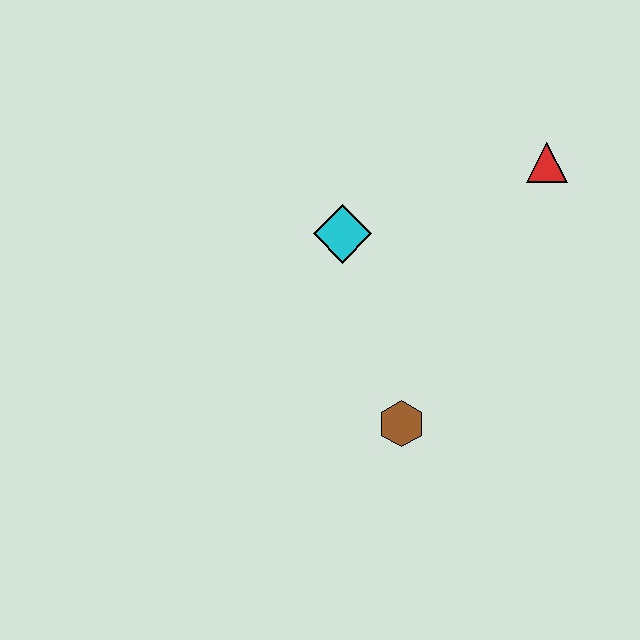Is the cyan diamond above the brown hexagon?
Yes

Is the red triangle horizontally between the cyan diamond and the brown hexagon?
No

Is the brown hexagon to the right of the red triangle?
No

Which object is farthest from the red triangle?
The brown hexagon is farthest from the red triangle.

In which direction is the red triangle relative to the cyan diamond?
The red triangle is to the right of the cyan diamond.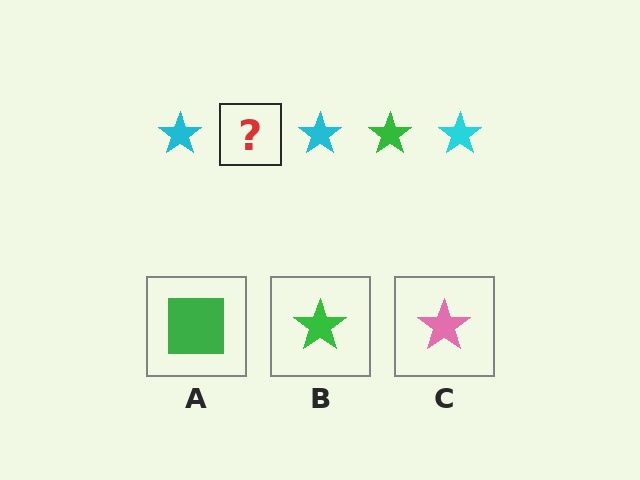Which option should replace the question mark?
Option B.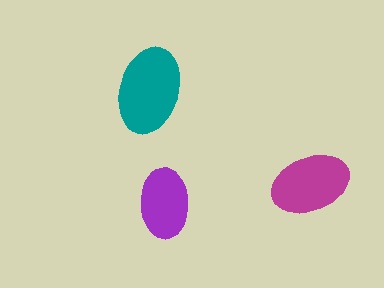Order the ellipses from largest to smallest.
the teal one, the magenta one, the purple one.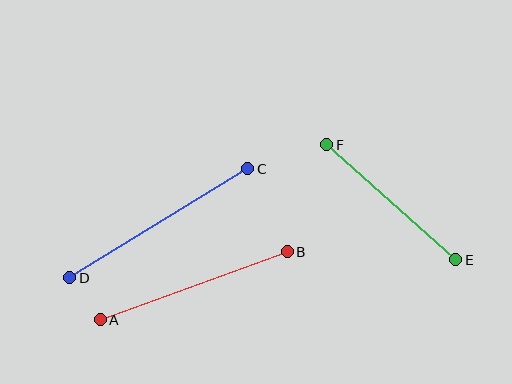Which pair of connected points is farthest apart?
Points C and D are farthest apart.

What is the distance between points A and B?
The distance is approximately 199 pixels.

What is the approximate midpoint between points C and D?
The midpoint is at approximately (159, 223) pixels.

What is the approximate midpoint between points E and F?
The midpoint is at approximately (391, 202) pixels.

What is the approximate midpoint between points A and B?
The midpoint is at approximately (194, 286) pixels.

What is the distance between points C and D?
The distance is approximately 209 pixels.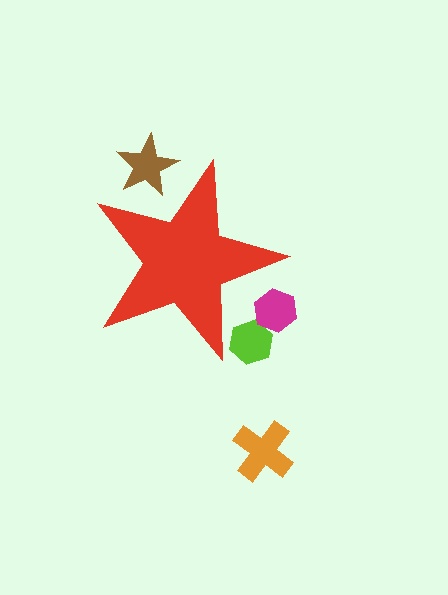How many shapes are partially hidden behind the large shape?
3 shapes are partially hidden.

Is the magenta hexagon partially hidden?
Yes, the magenta hexagon is partially hidden behind the red star.